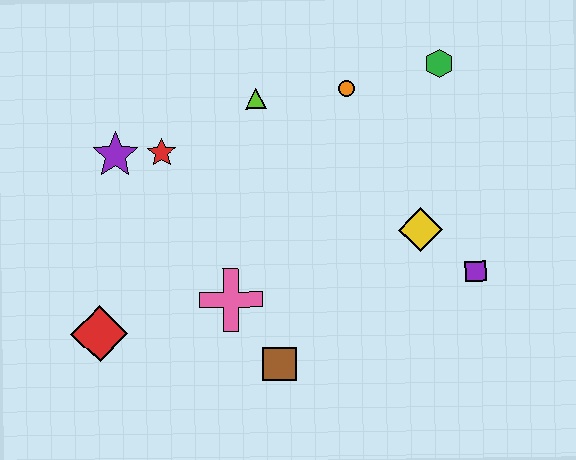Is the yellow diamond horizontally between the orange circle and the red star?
No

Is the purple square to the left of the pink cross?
No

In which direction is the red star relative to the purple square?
The red star is to the left of the purple square.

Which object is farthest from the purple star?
The purple square is farthest from the purple star.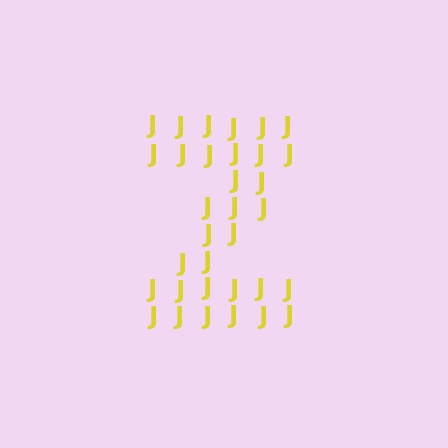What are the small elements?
The small elements are letter J's.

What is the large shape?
The large shape is the letter Z.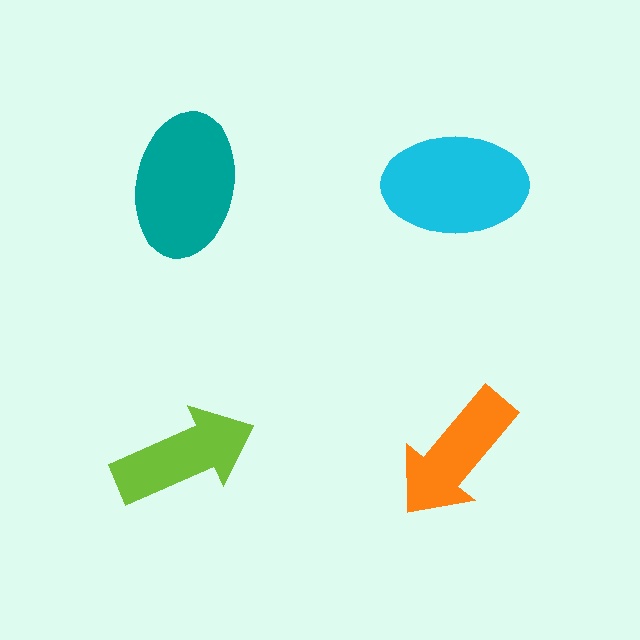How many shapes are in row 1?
2 shapes.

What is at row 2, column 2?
An orange arrow.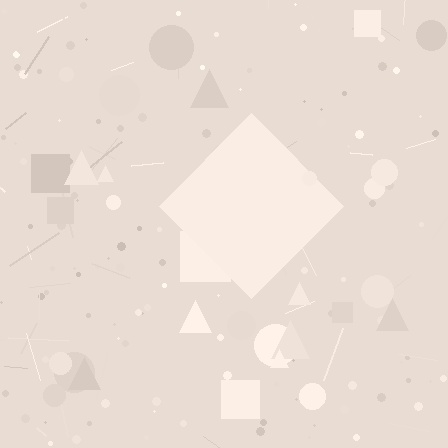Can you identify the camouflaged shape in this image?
The camouflaged shape is a diamond.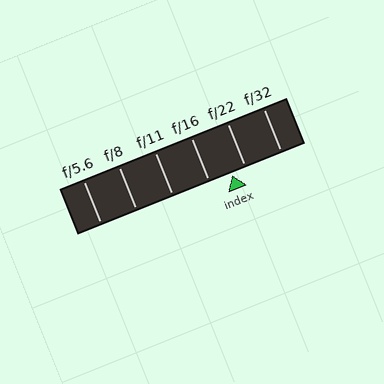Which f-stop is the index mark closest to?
The index mark is closest to f/22.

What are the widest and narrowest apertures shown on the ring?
The widest aperture shown is f/5.6 and the narrowest is f/32.